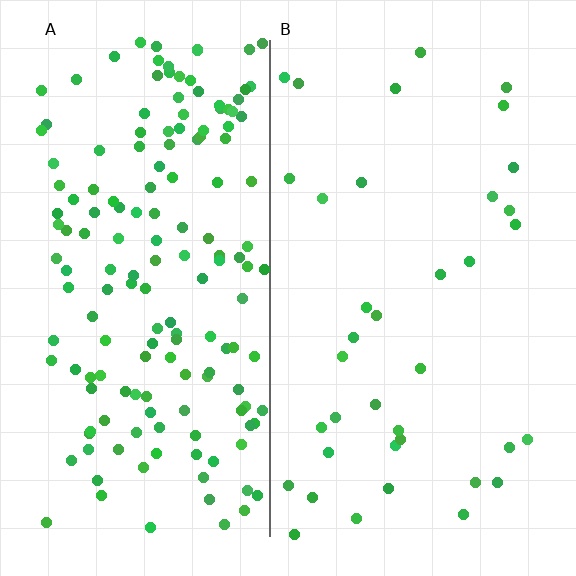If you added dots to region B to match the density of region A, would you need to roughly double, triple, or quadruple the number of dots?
Approximately quadruple.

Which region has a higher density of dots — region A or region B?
A (the left).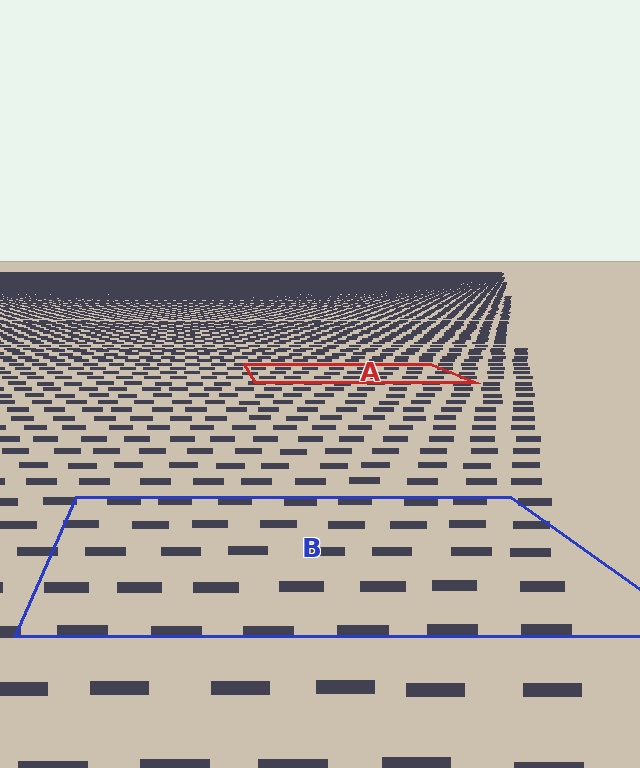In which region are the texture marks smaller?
The texture marks are smaller in region A, because it is farther away.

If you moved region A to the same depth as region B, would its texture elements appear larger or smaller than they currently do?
They would appear larger. At a closer depth, the same texture elements are projected at a bigger on-screen size.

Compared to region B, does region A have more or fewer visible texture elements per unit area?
Region A has more texture elements per unit area — they are packed more densely because it is farther away.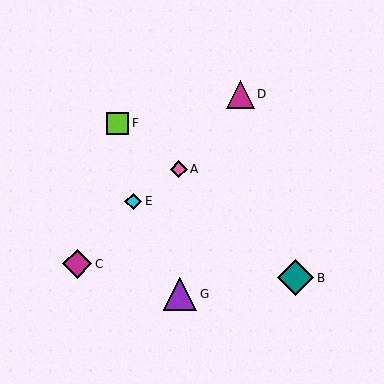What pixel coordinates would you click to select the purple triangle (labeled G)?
Click at (180, 294) to select the purple triangle G.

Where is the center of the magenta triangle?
The center of the magenta triangle is at (240, 94).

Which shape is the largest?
The teal diamond (labeled B) is the largest.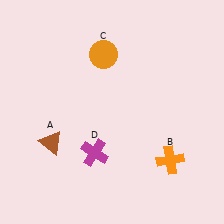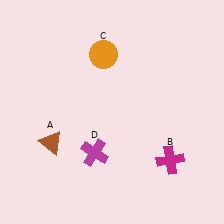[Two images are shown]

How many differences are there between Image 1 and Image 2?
There is 1 difference between the two images.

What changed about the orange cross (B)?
In Image 1, B is orange. In Image 2, it changed to magenta.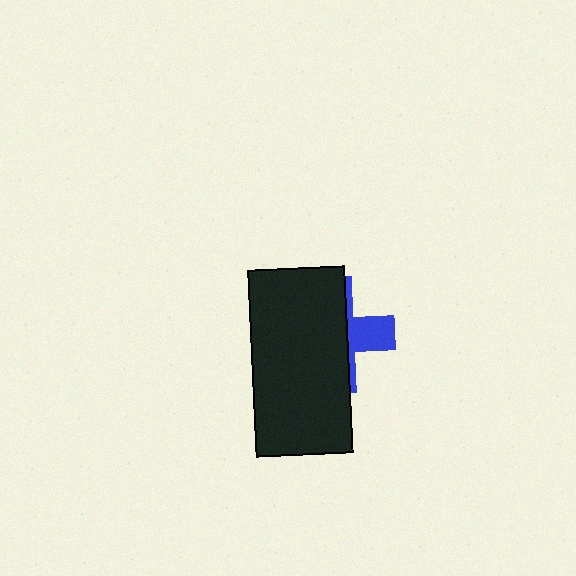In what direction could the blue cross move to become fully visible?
The blue cross could move right. That would shift it out from behind the black rectangle entirely.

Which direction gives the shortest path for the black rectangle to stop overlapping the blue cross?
Moving left gives the shortest separation.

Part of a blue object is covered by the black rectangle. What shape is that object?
It is a cross.